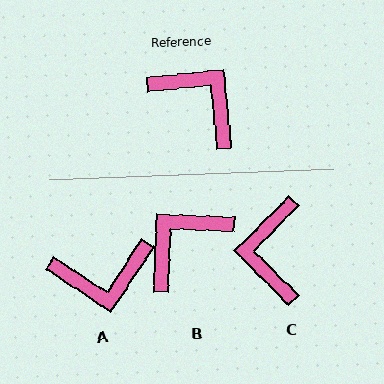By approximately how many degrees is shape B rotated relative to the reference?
Approximately 82 degrees counter-clockwise.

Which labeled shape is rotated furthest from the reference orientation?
C, about 130 degrees away.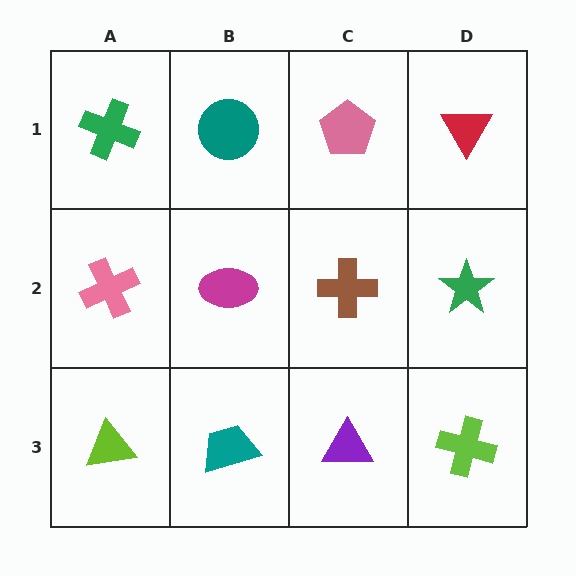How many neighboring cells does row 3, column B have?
3.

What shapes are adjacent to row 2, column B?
A teal circle (row 1, column B), a teal trapezoid (row 3, column B), a pink cross (row 2, column A), a brown cross (row 2, column C).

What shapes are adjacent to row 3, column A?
A pink cross (row 2, column A), a teal trapezoid (row 3, column B).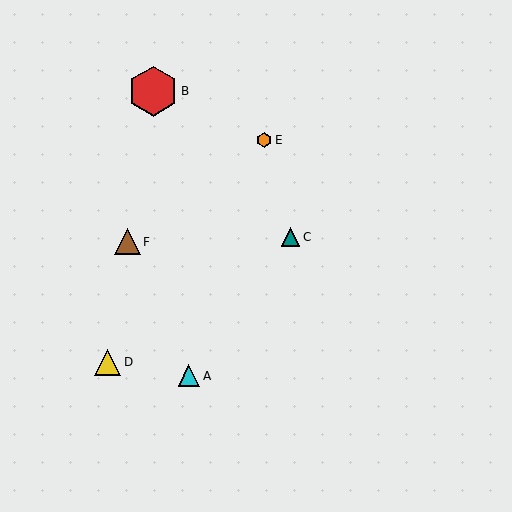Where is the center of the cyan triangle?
The center of the cyan triangle is at (189, 376).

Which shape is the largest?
The red hexagon (labeled B) is the largest.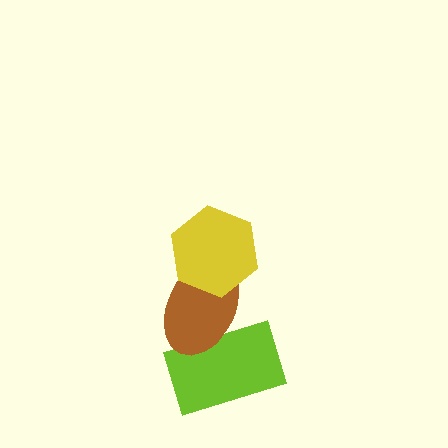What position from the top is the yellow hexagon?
The yellow hexagon is 1st from the top.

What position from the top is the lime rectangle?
The lime rectangle is 3rd from the top.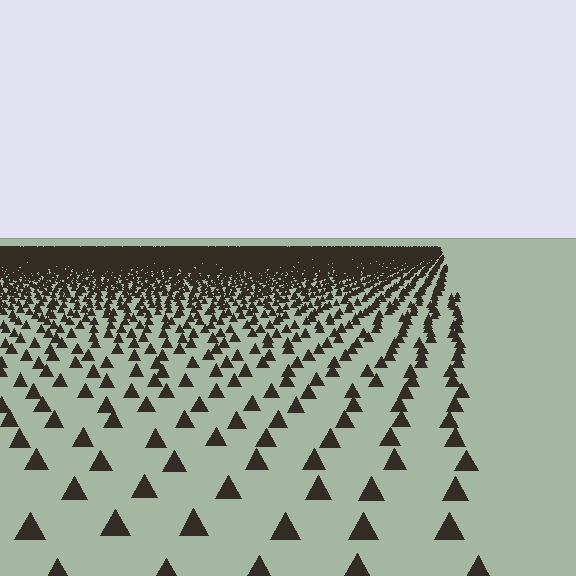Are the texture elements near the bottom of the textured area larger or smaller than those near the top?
Larger. Near the bottom, elements are closer to the viewer and appear at a bigger on-screen size.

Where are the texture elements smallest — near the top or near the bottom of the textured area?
Near the top.